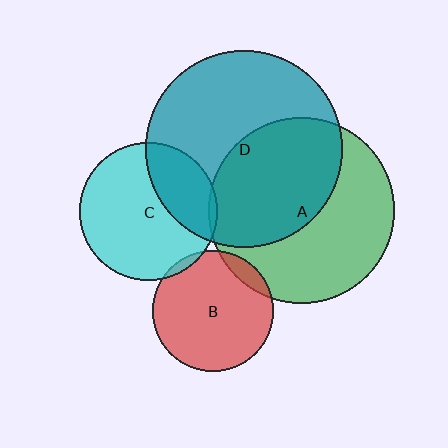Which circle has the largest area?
Circle D (teal).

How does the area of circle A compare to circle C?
Approximately 1.8 times.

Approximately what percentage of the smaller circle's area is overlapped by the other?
Approximately 5%.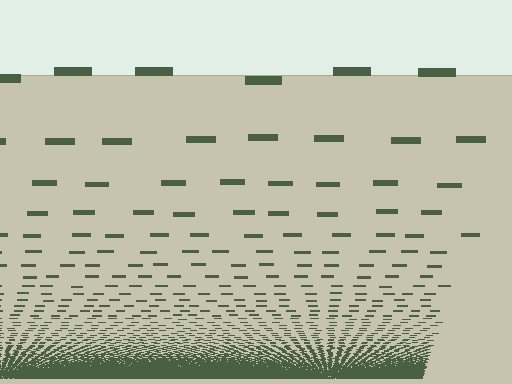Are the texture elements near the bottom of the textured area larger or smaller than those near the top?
Smaller. The gradient is inverted — elements near the bottom are smaller and denser.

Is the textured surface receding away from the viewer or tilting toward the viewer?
The surface appears to tilt toward the viewer. Texture elements get larger and sparser toward the top.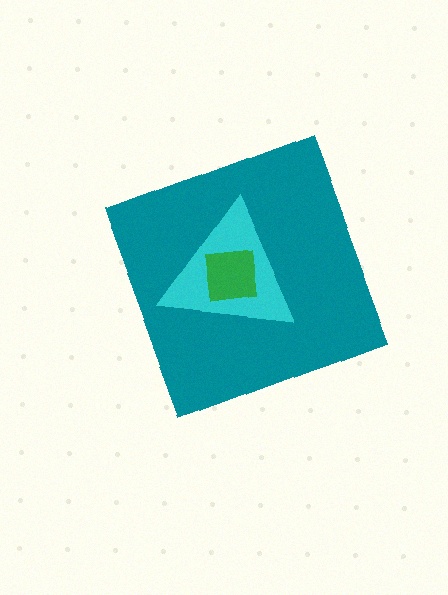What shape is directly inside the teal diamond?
The cyan triangle.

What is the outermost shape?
The teal diamond.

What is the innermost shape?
The green square.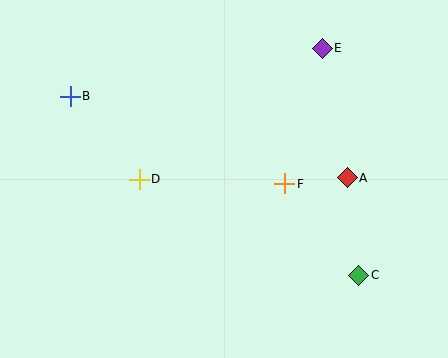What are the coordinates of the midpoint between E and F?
The midpoint between E and F is at (304, 116).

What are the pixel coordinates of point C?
Point C is at (359, 275).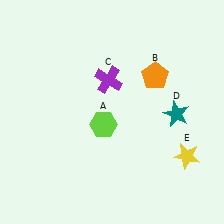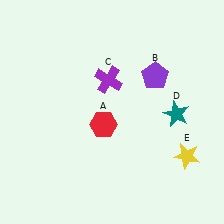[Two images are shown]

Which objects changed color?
A changed from lime to red. B changed from orange to purple.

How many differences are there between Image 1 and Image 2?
There are 2 differences between the two images.